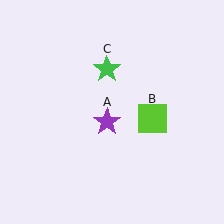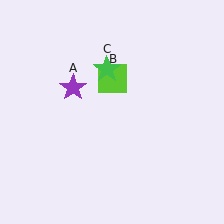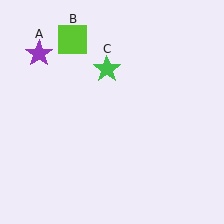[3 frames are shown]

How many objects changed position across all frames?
2 objects changed position: purple star (object A), lime square (object B).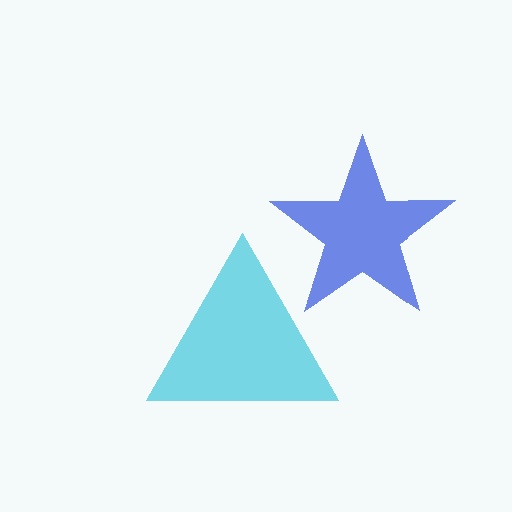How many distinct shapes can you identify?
There are 2 distinct shapes: a blue star, a cyan triangle.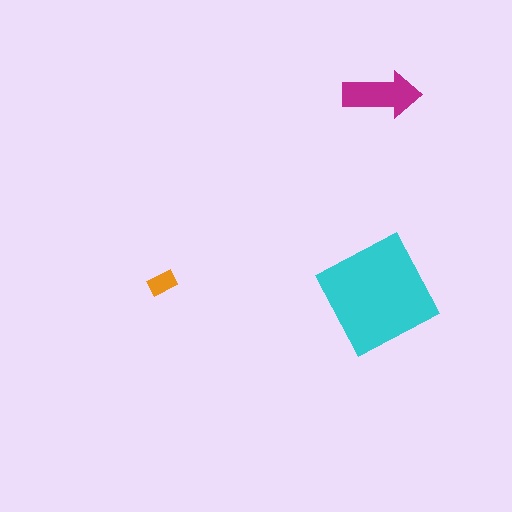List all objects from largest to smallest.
The cyan diamond, the magenta arrow, the orange rectangle.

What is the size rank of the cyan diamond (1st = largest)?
1st.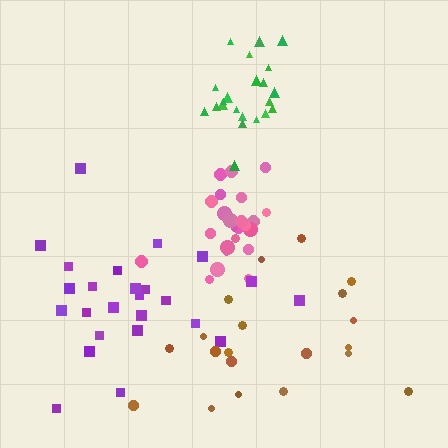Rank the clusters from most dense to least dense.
green, pink, purple, brown.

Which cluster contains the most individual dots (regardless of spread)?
Purple (26).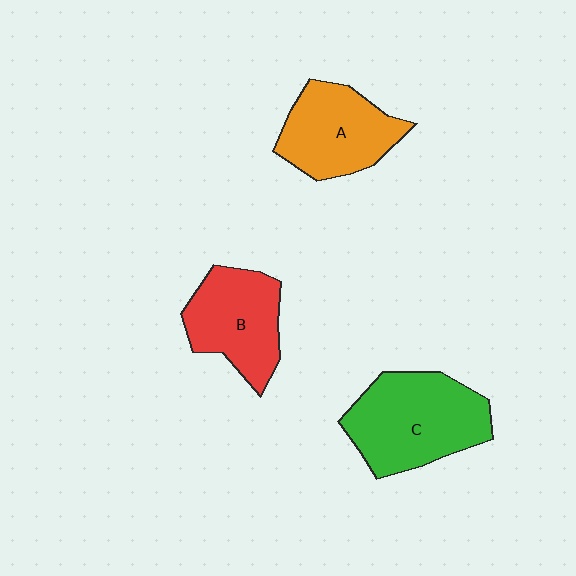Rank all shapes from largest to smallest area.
From largest to smallest: C (green), A (orange), B (red).